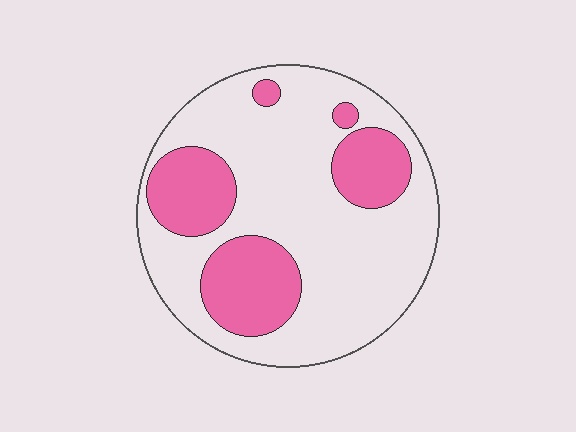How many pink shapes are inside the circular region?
5.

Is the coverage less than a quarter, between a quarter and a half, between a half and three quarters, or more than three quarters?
Between a quarter and a half.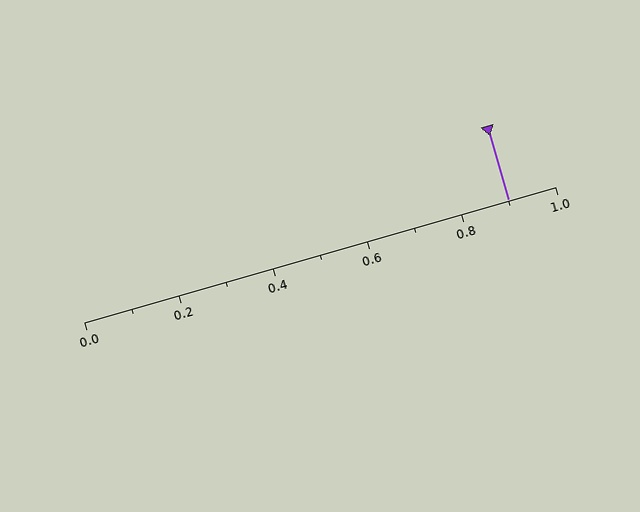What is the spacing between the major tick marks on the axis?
The major ticks are spaced 0.2 apart.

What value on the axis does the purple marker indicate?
The marker indicates approximately 0.9.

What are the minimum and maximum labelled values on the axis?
The axis runs from 0.0 to 1.0.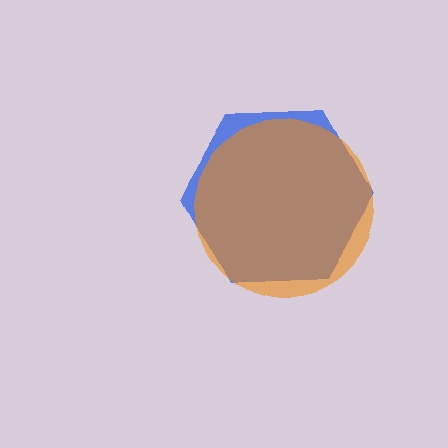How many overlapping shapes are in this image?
There are 2 overlapping shapes in the image.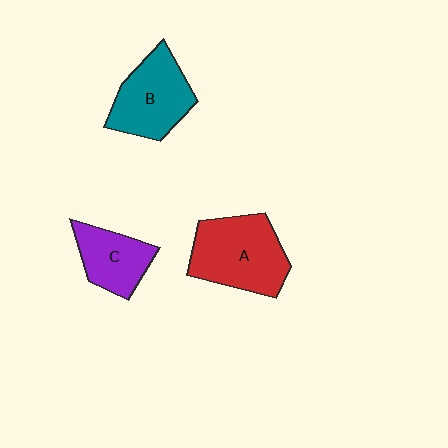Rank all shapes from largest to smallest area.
From largest to smallest: A (red), B (teal), C (purple).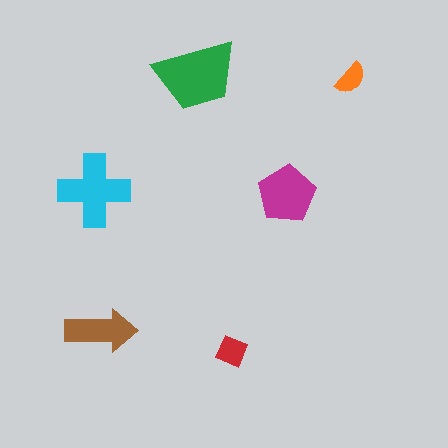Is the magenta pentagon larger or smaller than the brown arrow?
Larger.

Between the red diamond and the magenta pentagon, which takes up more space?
The magenta pentagon.